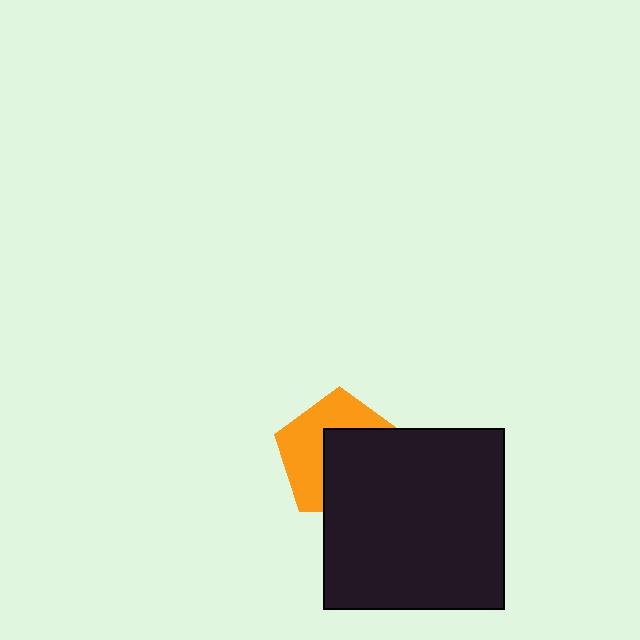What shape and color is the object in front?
The object in front is a black square.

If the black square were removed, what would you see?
You would see the complete orange pentagon.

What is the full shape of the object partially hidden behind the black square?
The partially hidden object is an orange pentagon.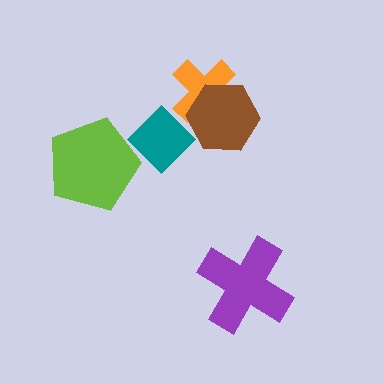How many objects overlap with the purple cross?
0 objects overlap with the purple cross.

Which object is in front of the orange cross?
The brown hexagon is in front of the orange cross.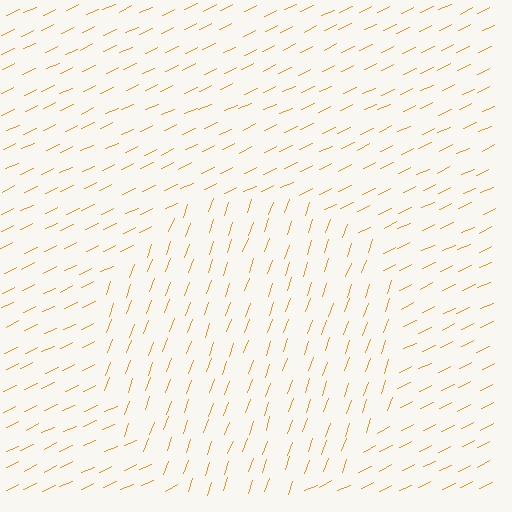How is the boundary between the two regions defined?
The boundary is defined purely by a change in line orientation (approximately 45 degrees difference). All lines are the same color and thickness.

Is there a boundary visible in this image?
Yes, there is a texture boundary formed by a change in line orientation.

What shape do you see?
I see a circle.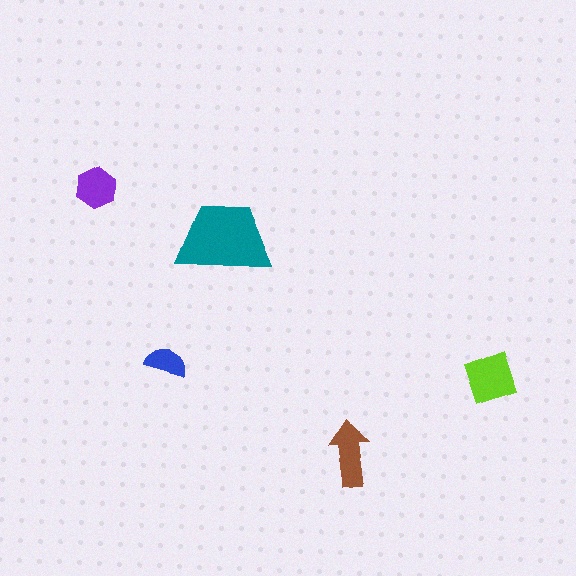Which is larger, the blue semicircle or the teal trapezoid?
The teal trapezoid.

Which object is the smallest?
The blue semicircle.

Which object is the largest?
The teal trapezoid.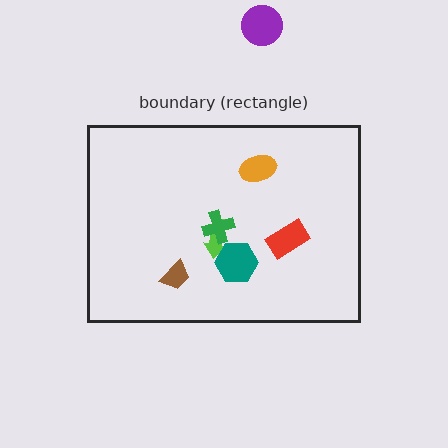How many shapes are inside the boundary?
6 inside, 1 outside.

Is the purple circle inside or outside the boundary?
Outside.